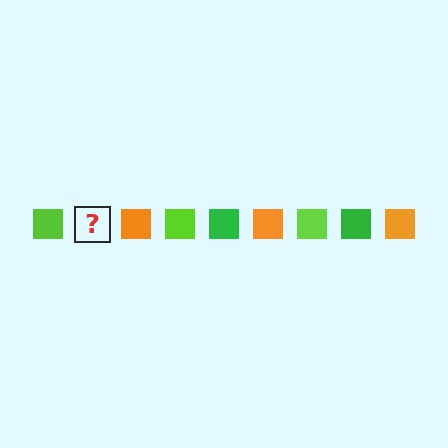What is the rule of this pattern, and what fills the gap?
The rule is that the pattern cycles through lime, green, orange squares. The gap should be filled with a green square.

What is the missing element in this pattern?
The missing element is a green square.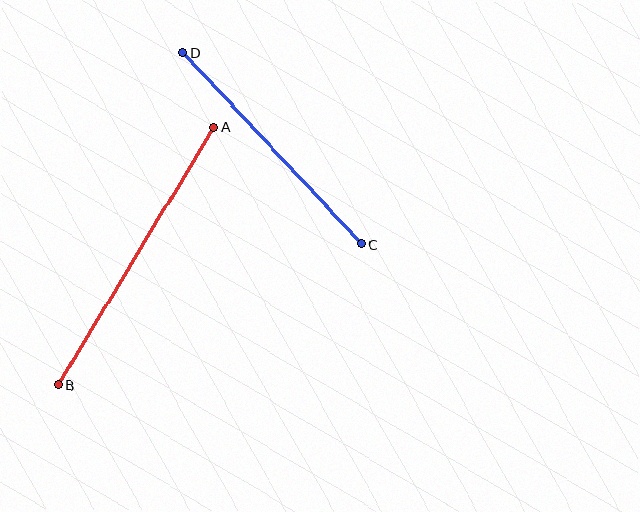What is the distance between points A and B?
The distance is approximately 301 pixels.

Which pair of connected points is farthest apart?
Points A and B are farthest apart.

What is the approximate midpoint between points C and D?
The midpoint is at approximately (272, 148) pixels.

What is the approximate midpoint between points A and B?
The midpoint is at approximately (136, 256) pixels.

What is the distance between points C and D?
The distance is approximately 262 pixels.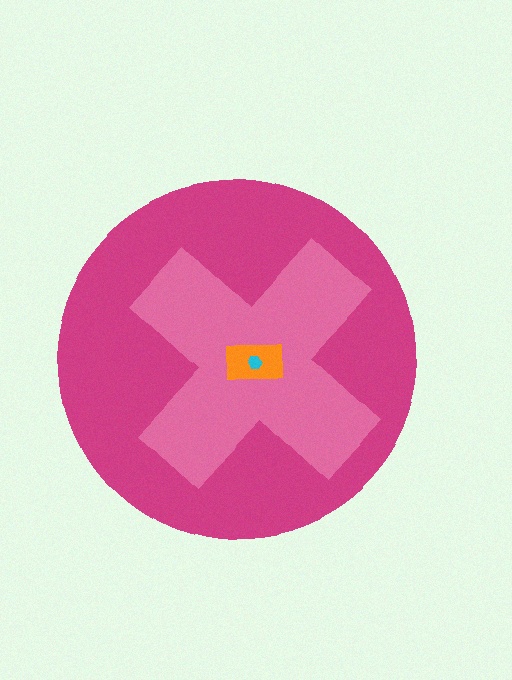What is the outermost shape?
The magenta circle.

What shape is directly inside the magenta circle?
The pink cross.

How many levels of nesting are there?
4.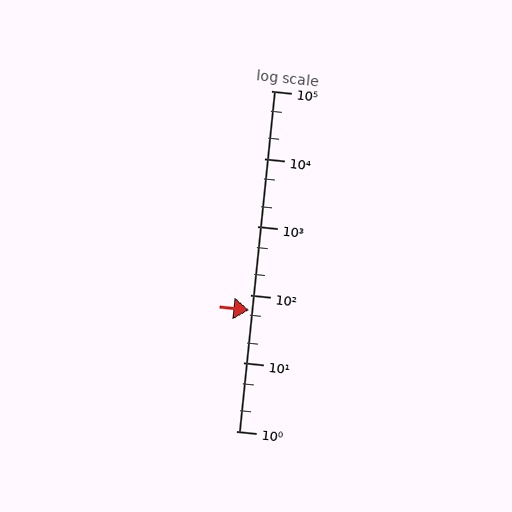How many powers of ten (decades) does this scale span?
The scale spans 5 decades, from 1 to 100000.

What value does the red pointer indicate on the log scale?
The pointer indicates approximately 59.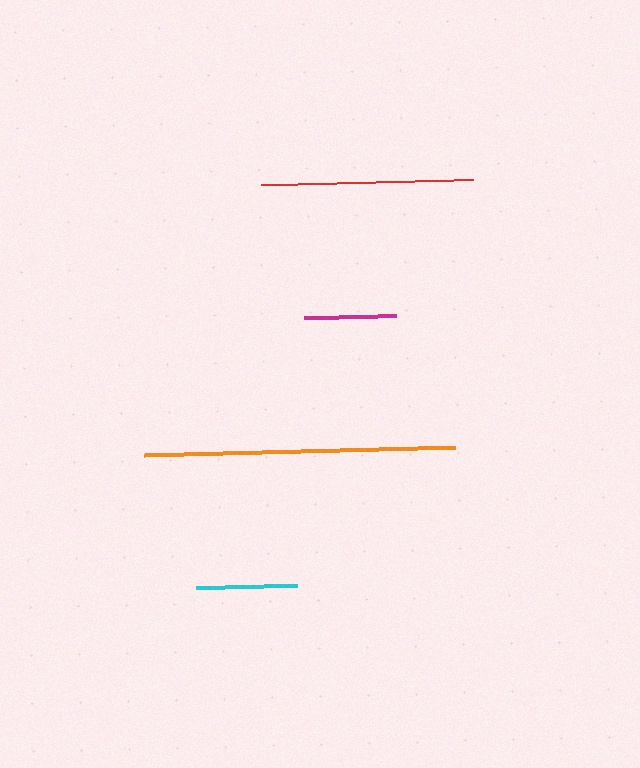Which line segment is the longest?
The orange line is the longest at approximately 311 pixels.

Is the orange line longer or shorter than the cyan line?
The orange line is longer than the cyan line.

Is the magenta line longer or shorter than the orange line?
The orange line is longer than the magenta line.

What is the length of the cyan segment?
The cyan segment is approximately 101 pixels long.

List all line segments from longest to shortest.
From longest to shortest: orange, red, cyan, magenta.